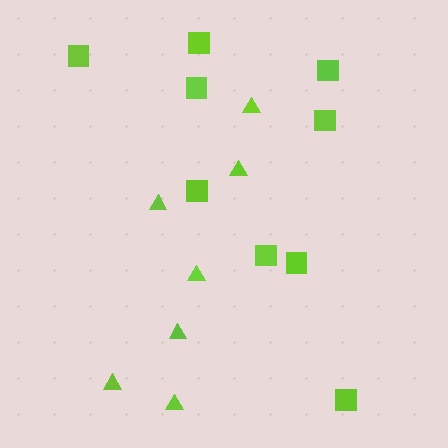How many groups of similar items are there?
There are 2 groups: one group of squares (9) and one group of triangles (7).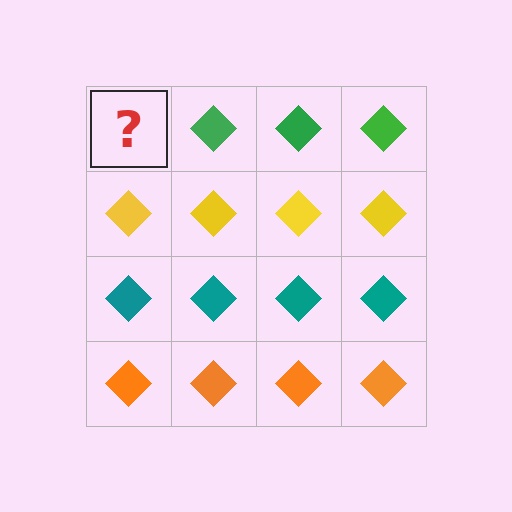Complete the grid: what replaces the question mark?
The question mark should be replaced with a green diamond.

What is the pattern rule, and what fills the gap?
The rule is that each row has a consistent color. The gap should be filled with a green diamond.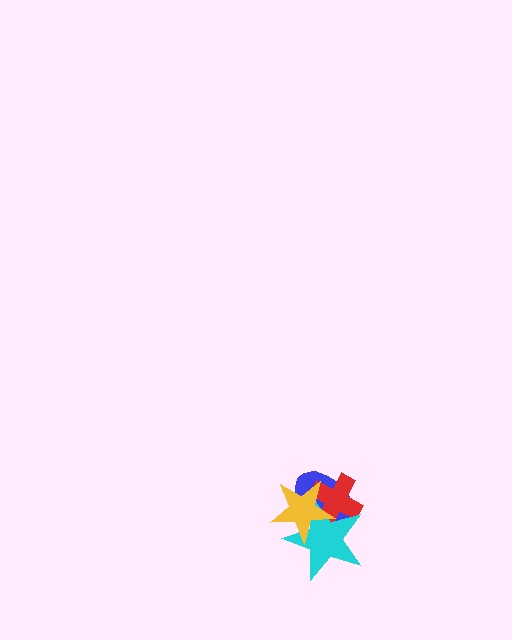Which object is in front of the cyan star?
The yellow star is in front of the cyan star.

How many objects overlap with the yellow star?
3 objects overlap with the yellow star.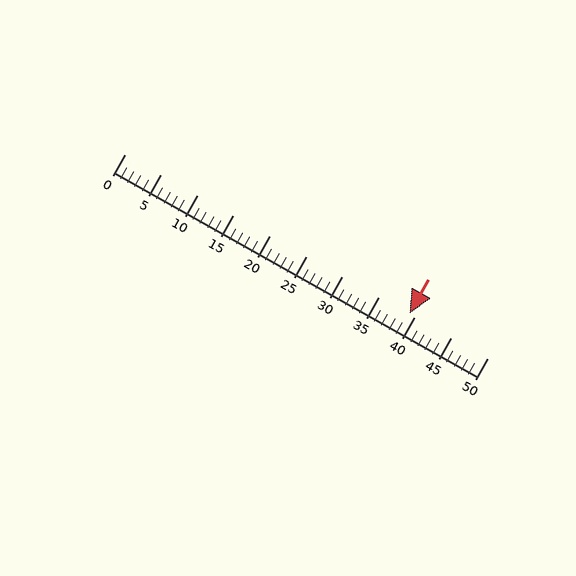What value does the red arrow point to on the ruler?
The red arrow points to approximately 39.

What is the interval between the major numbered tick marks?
The major tick marks are spaced 5 units apart.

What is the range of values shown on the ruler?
The ruler shows values from 0 to 50.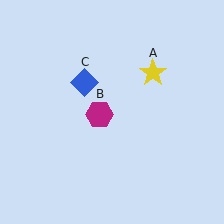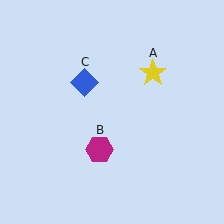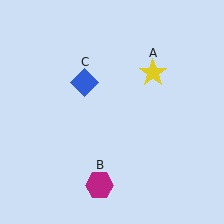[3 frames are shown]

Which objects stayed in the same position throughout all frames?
Yellow star (object A) and blue diamond (object C) remained stationary.